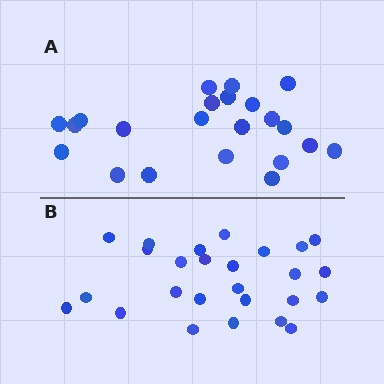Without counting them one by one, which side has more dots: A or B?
Region B (the bottom region) has more dots.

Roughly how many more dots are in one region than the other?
Region B has about 4 more dots than region A.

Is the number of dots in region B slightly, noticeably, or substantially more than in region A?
Region B has only slightly more — the two regions are fairly close. The ratio is roughly 1.2 to 1.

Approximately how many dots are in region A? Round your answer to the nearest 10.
About 20 dots. (The exact count is 22, which rounds to 20.)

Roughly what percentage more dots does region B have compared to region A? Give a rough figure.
About 20% more.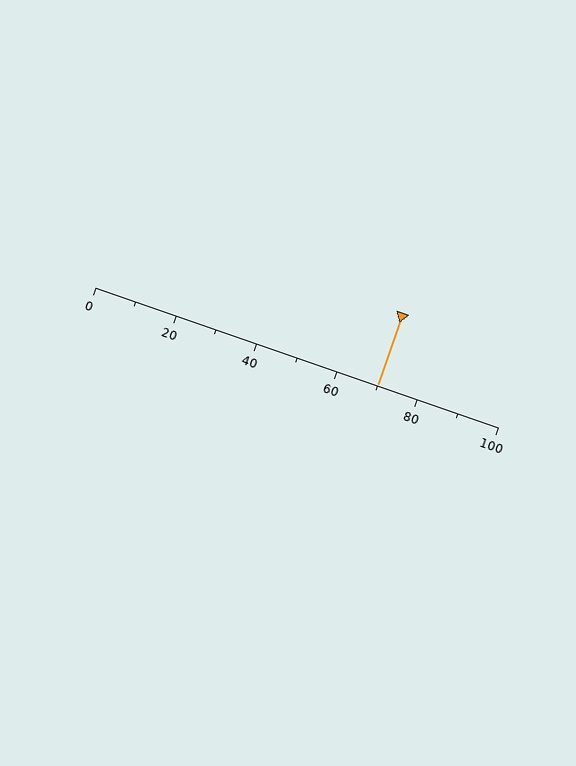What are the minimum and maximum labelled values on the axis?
The axis runs from 0 to 100.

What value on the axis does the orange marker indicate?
The marker indicates approximately 70.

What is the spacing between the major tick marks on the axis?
The major ticks are spaced 20 apart.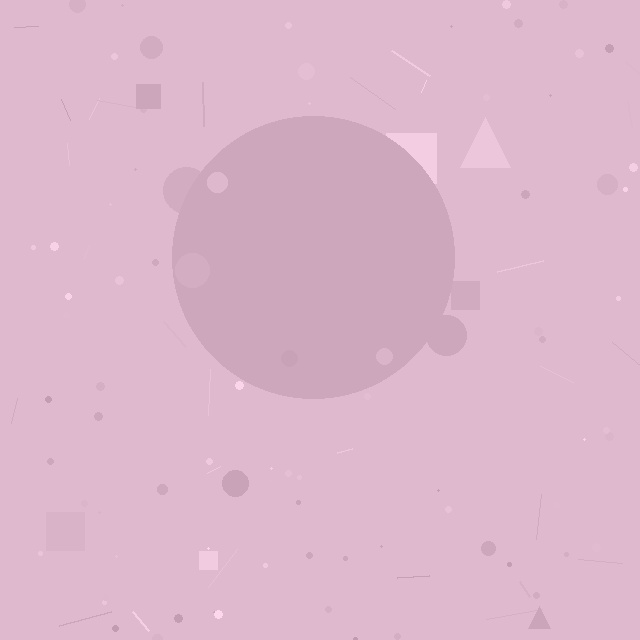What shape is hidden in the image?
A circle is hidden in the image.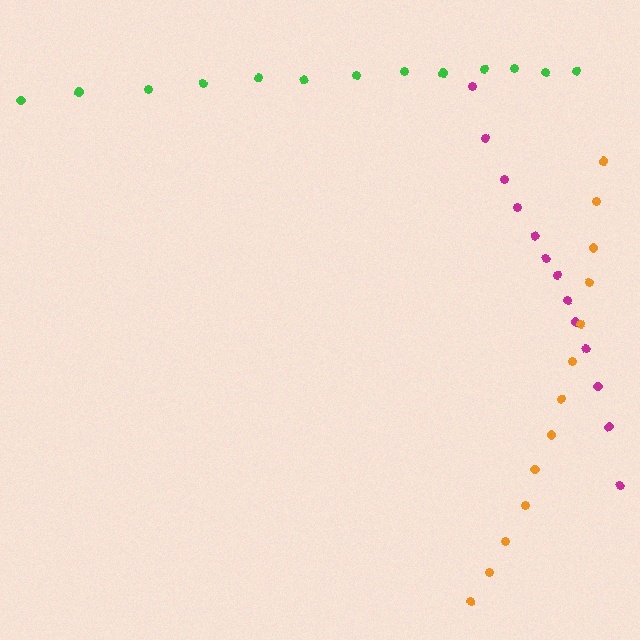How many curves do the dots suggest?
There are 3 distinct paths.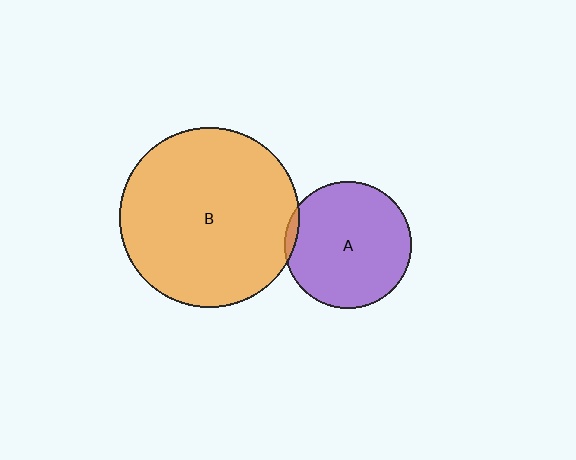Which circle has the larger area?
Circle B (orange).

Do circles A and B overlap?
Yes.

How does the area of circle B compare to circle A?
Approximately 2.0 times.